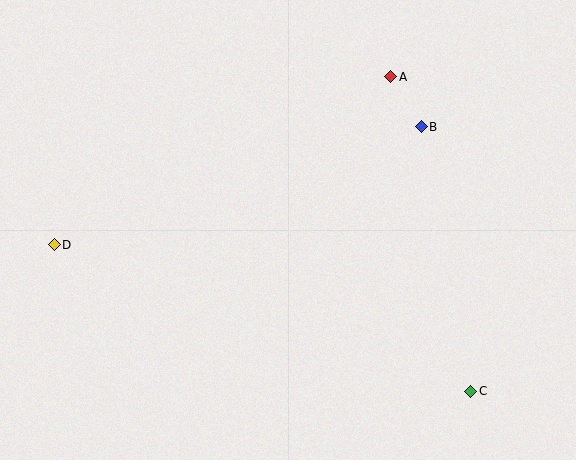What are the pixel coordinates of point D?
Point D is at (54, 245).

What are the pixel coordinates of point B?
Point B is at (421, 127).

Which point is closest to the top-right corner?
Point B is closest to the top-right corner.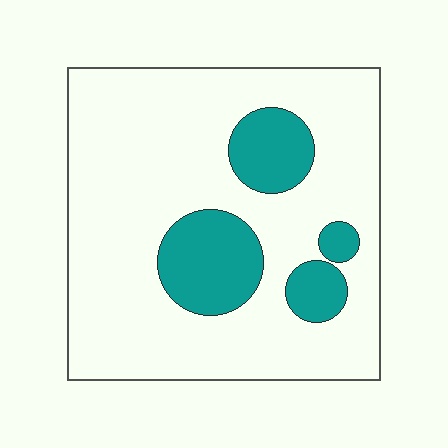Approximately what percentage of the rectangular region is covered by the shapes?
Approximately 20%.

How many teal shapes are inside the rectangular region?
4.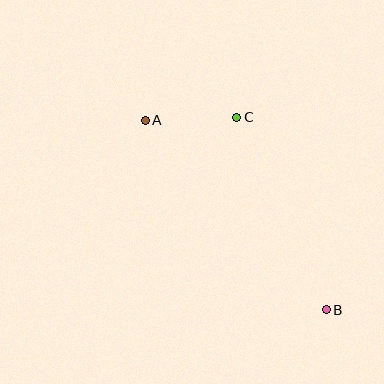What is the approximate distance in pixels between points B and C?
The distance between B and C is approximately 212 pixels.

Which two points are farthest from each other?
Points A and B are farthest from each other.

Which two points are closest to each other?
Points A and C are closest to each other.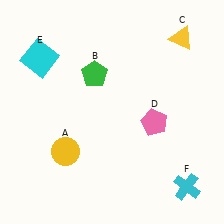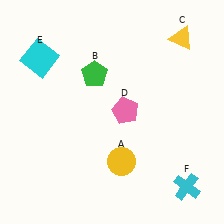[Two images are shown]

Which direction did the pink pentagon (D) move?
The pink pentagon (D) moved left.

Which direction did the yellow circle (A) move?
The yellow circle (A) moved right.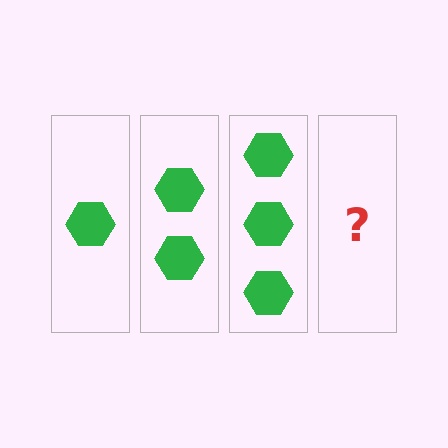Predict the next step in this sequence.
The next step is 4 hexagons.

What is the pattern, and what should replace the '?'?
The pattern is that each step adds one more hexagon. The '?' should be 4 hexagons.